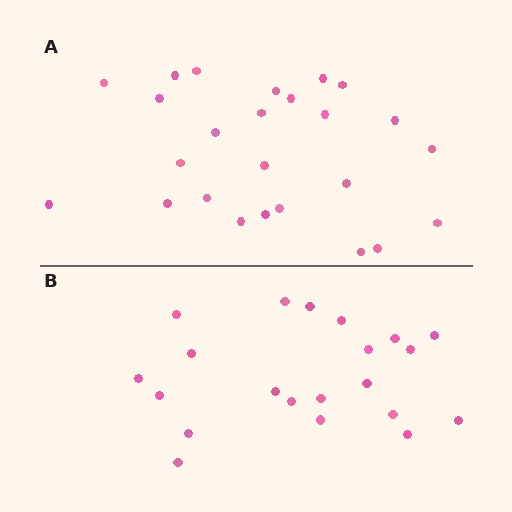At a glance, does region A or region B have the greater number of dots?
Region A (the top region) has more dots.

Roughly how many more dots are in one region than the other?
Region A has about 4 more dots than region B.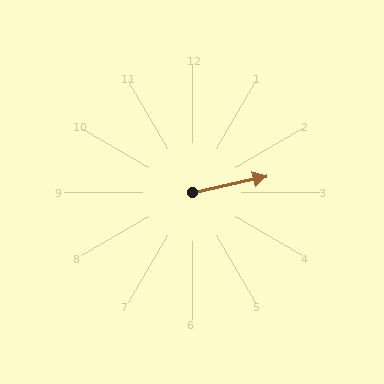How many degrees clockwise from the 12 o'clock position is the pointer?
Approximately 78 degrees.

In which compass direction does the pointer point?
East.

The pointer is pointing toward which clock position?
Roughly 3 o'clock.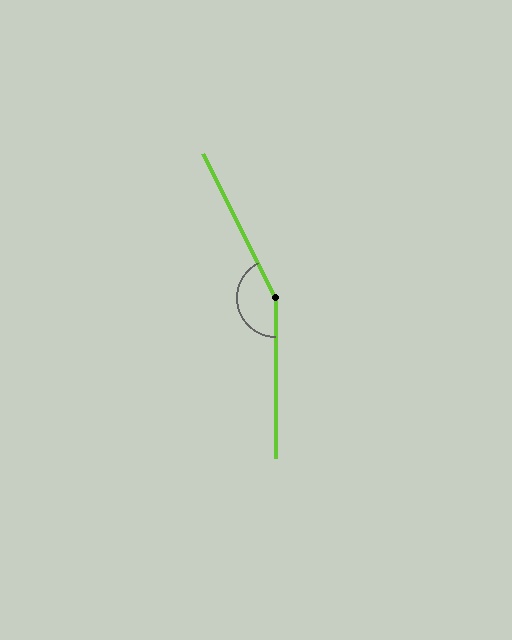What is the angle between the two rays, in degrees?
Approximately 153 degrees.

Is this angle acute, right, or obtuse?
It is obtuse.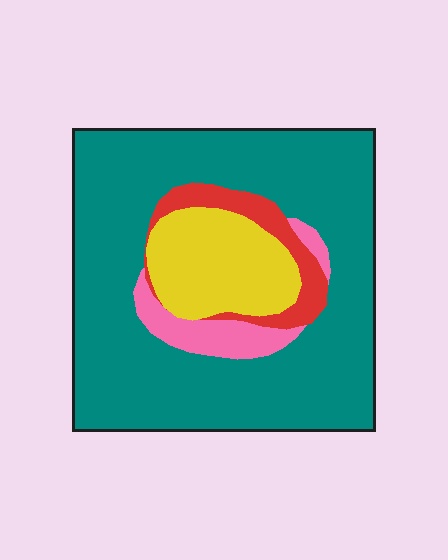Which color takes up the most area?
Teal, at roughly 70%.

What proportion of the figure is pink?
Pink covers around 5% of the figure.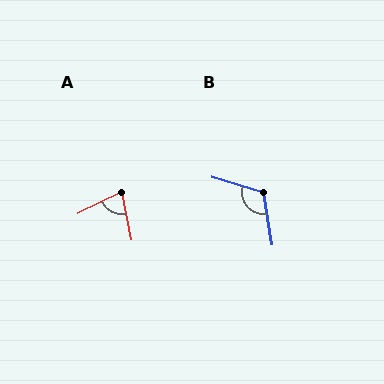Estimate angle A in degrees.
Approximately 75 degrees.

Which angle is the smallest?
A, at approximately 75 degrees.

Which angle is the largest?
B, at approximately 116 degrees.